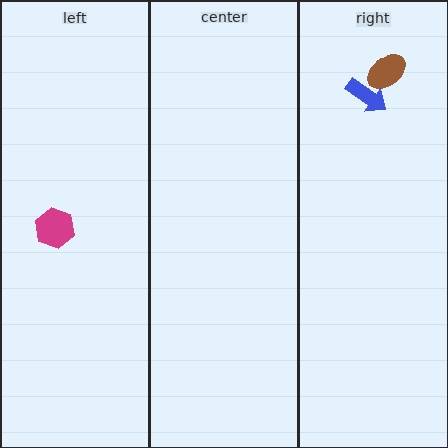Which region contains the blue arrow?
The right region.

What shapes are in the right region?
The brown ellipse, the blue arrow.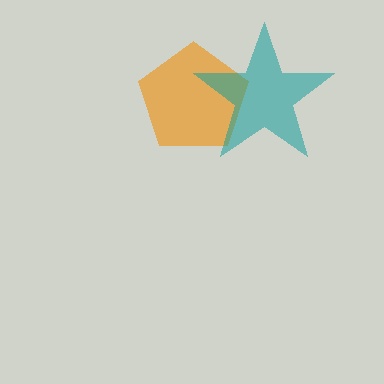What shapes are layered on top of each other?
The layered shapes are: an orange pentagon, a teal star.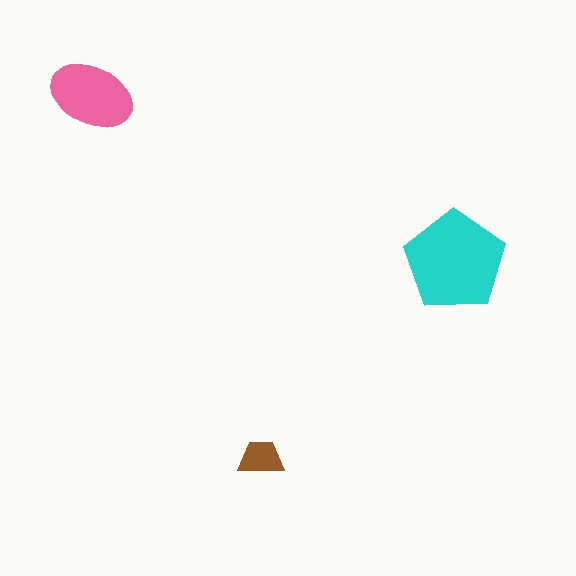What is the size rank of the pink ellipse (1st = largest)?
2nd.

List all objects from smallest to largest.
The brown trapezoid, the pink ellipse, the cyan pentagon.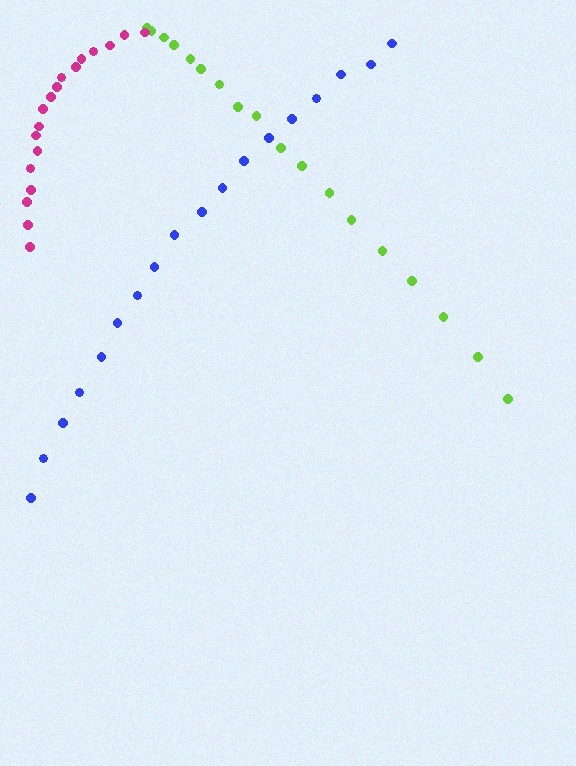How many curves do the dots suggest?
There are 3 distinct paths.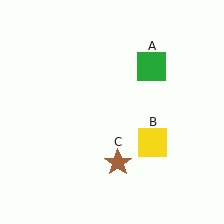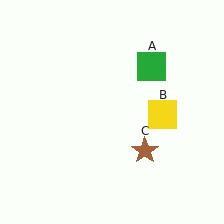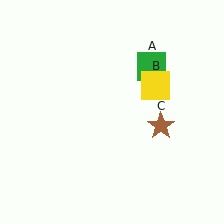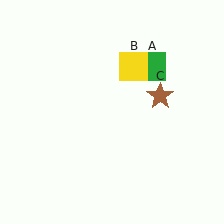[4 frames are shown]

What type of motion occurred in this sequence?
The yellow square (object B), brown star (object C) rotated counterclockwise around the center of the scene.